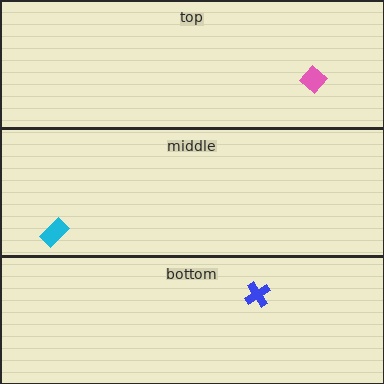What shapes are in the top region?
The pink diamond.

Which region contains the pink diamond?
The top region.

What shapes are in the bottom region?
The blue cross.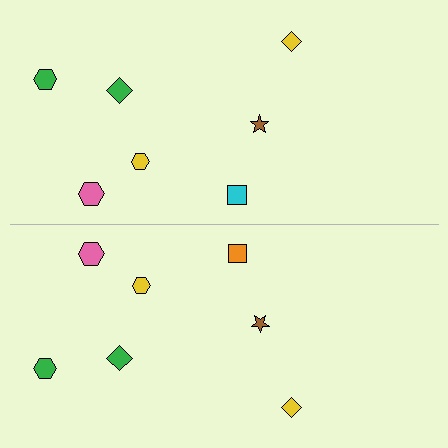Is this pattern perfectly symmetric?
No, the pattern is not perfectly symmetric. The orange square on the bottom side breaks the symmetry — its mirror counterpart is cyan.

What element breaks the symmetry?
The orange square on the bottom side breaks the symmetry — its mirror counterpart is cyan.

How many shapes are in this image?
There are 14 shapes in this image.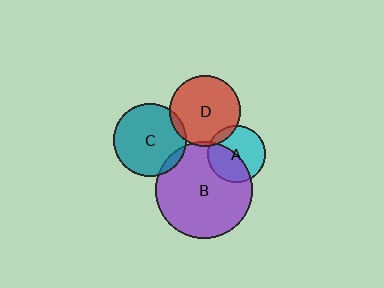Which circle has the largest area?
Circle B (purple).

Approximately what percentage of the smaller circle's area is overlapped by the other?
Approximately 10%.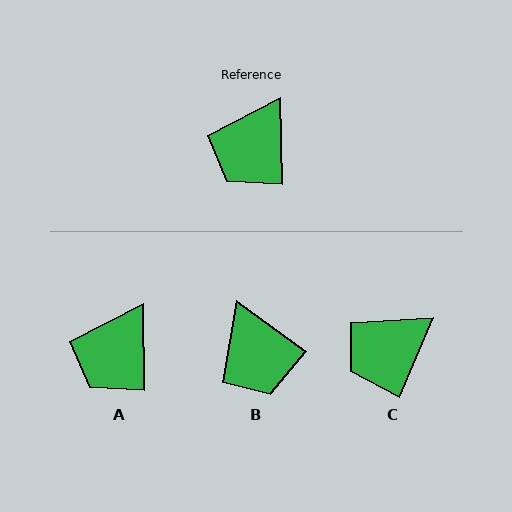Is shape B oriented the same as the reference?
No, it is off by about 53 degrees.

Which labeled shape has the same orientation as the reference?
A.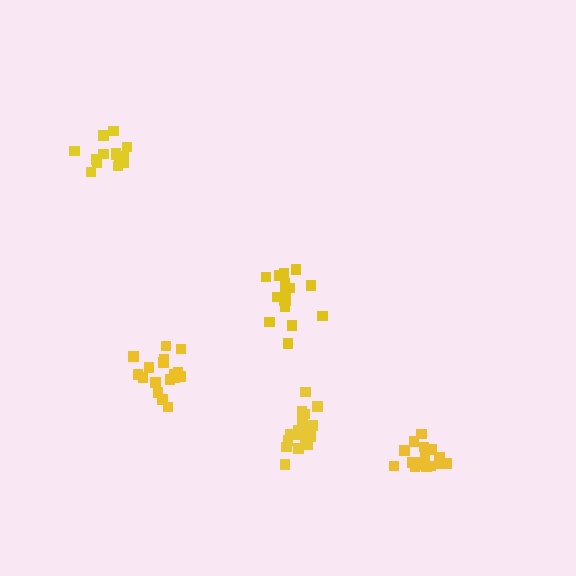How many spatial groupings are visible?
There are 5 spatial groupings.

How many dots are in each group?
Group 1: 21 dots, Group 2: 16 dots, Group 3: 17 dots, Group 4: 15 dots, Group 5: 17 dots (86 total).